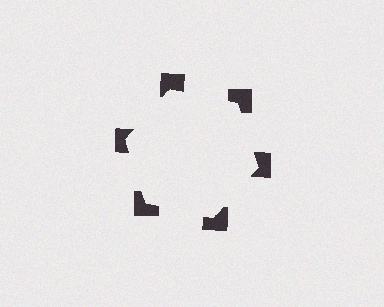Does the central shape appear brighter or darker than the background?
It typically appears slightly brighter than the background, even though no actual brightness change is drawn.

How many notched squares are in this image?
There are 6 — one at each vertex of the illusory hexagon.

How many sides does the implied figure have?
6 sides.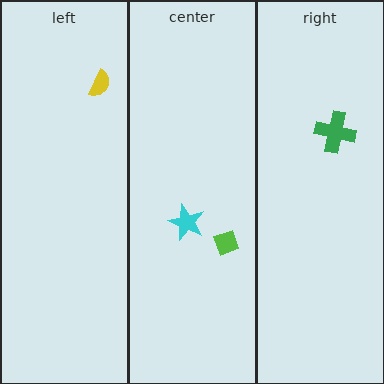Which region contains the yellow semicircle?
The left region.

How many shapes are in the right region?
1.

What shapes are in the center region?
The cyan star, the lime diamond.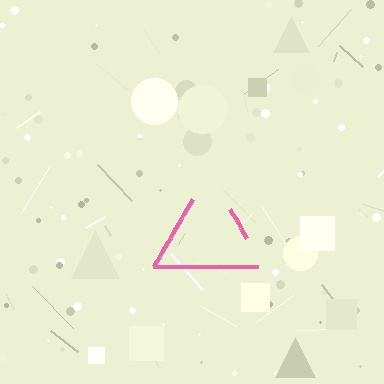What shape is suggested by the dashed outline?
The dashed outline suggests a triangle.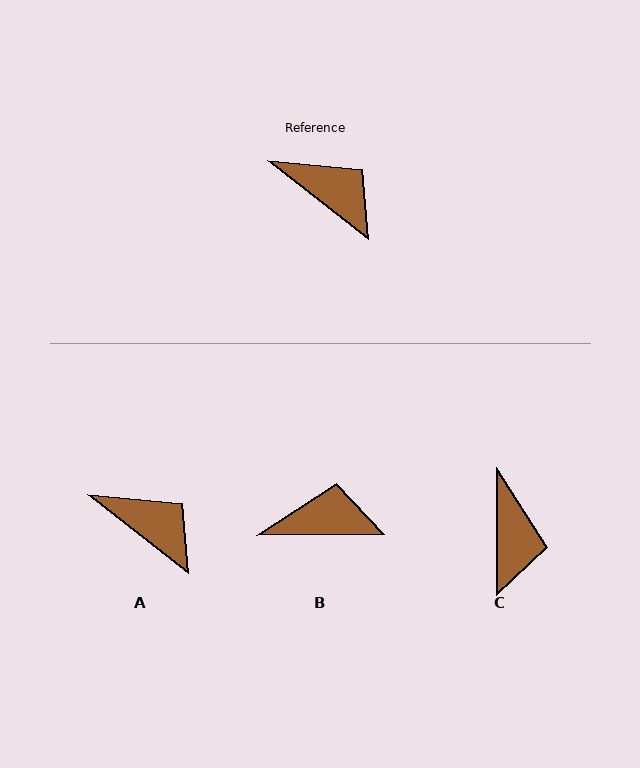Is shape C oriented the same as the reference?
No, it is off by about 52 degrees.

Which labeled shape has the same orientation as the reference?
A.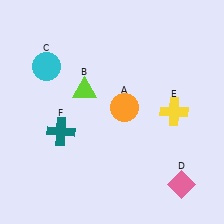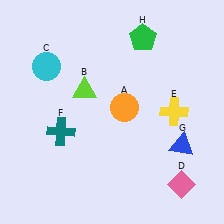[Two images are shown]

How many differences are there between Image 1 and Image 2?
There are 2 differences between the two images.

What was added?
A blue triangle (G), a green pentagon (H) were added in Image 2.